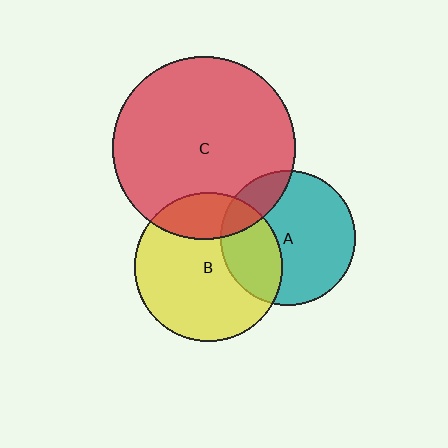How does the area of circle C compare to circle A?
Approximately 1.8 times.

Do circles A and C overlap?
Yes.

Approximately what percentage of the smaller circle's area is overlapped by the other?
Approximately 15%.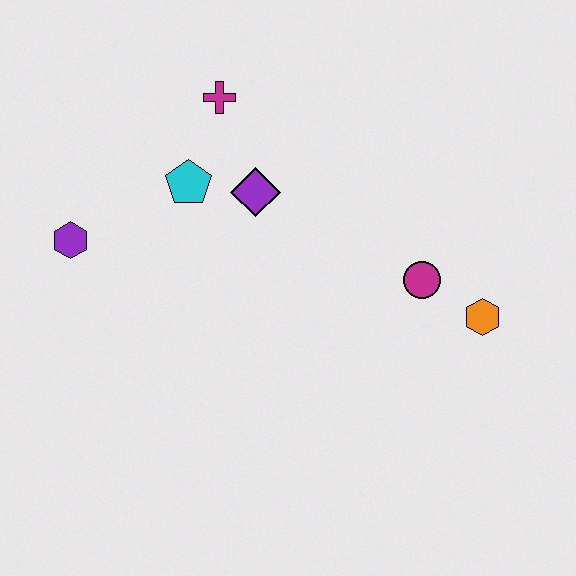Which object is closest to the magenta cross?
The cyan pentagon is closest to the magenta cross.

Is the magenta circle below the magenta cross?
Yes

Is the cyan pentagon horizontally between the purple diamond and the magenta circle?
No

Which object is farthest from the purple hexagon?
The orange hexagon is farthest from the purple hexagon.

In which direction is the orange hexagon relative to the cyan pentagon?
The orange hexagon is to the right of the cyan pentagon.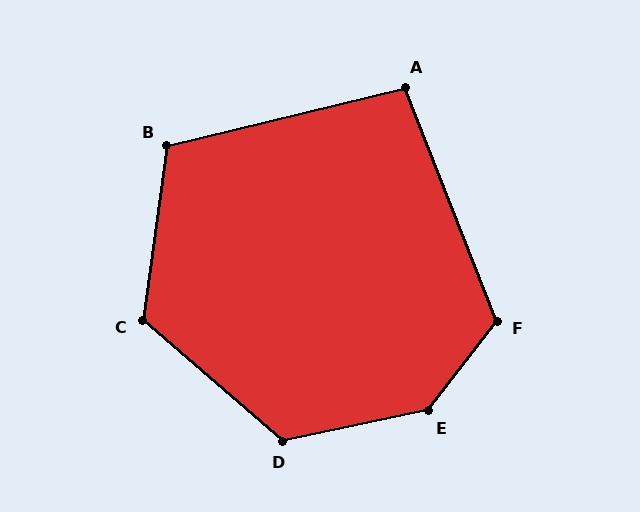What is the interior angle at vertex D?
Approximately 127 degrees (obtuse).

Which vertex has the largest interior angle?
E, at approximately 139 degrees.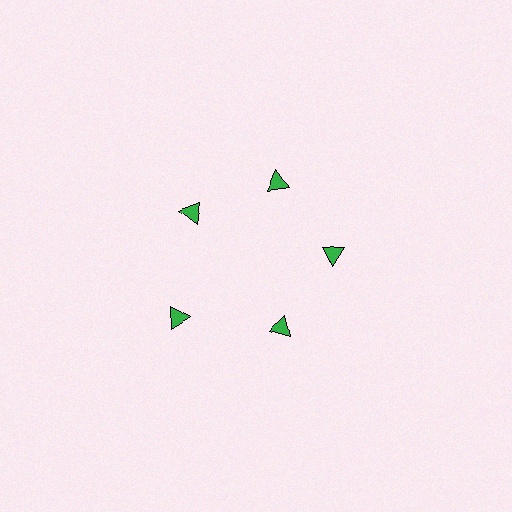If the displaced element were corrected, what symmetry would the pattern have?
It would have 5-fold rotational symmetry — the pattern would map onto itself every 72 degrees.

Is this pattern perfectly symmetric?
No. The 5 green triangles are arranged in a ring, but one element near the 8 o'clock position is pushed outward from the center, breaking the 5-fold rotational symmetry.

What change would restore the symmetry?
The symmetry would be restored by moving it inward, back onto the ring so that all 5 triangles sit at equal angles and equal distance from the center.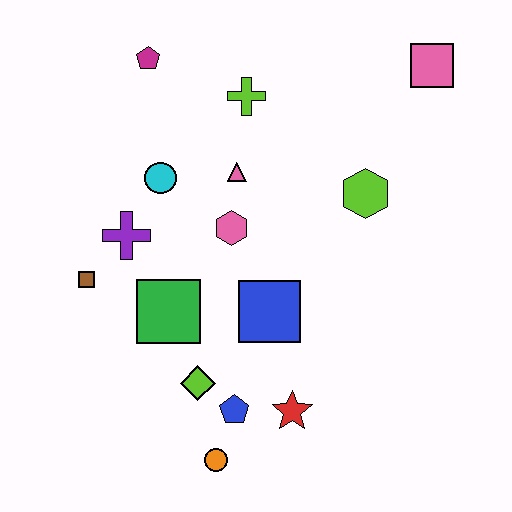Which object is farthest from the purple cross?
The pink square is farthest from the purple cross.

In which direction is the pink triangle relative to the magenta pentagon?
The pink triangle is below the magenta pentagon.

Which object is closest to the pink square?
The lime hexagon is closest to the pink square.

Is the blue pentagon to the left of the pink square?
Yes